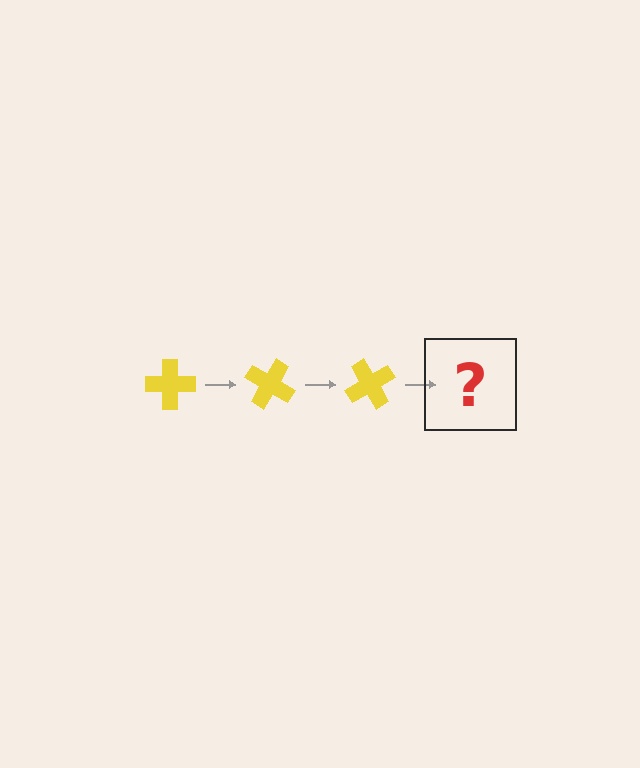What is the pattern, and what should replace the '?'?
The pattern is that the cross rotates 30 degrees each step. The '?' should be a yellow cross rotated 90 degrees.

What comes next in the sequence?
The next element should be a yellow cross rotated 90 degrees.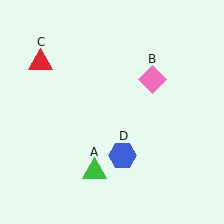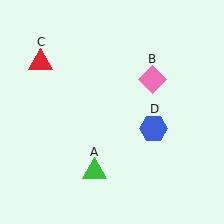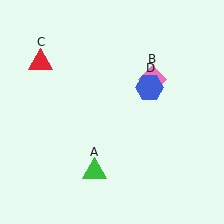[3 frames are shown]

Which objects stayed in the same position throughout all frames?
Green triangle (object A) and pink diamond (object B) and red triangle (object C) remained stationary.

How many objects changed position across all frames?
1 object changed position: blue hexagon (object D).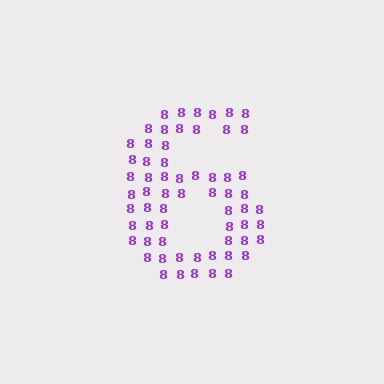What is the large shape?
The large shape is the digit 6.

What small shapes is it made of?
It is made of small digit 8's.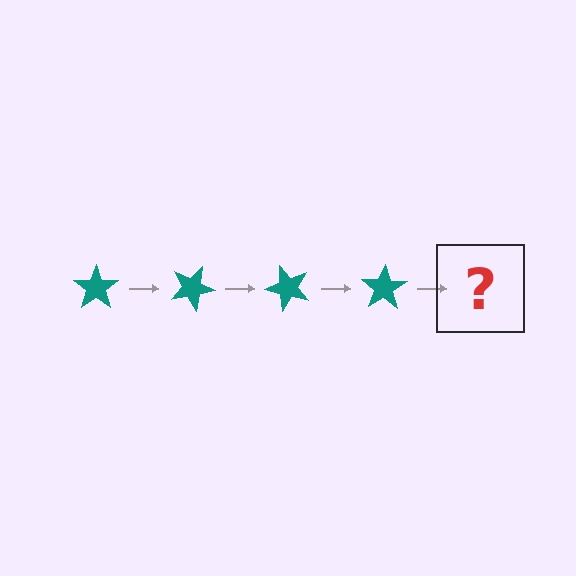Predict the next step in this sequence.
The next step is a teal star rotated 100 degrees.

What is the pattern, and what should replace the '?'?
The pattern is that the star rotates 25 degrees each step. The '?' should be a teal star rotated 100 degrees.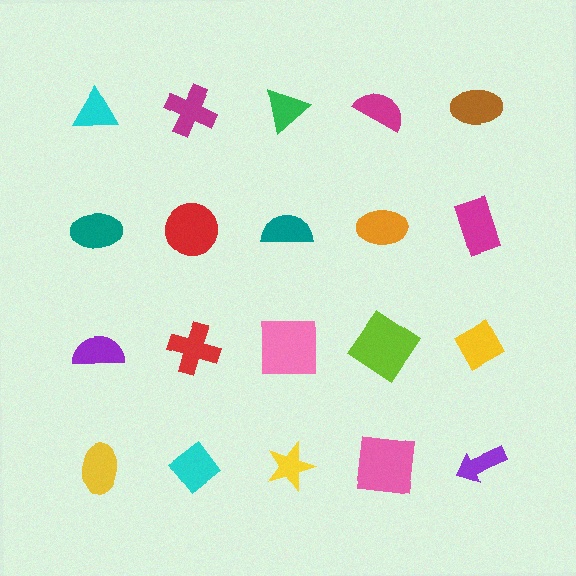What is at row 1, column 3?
A green triangle.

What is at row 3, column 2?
A red cross.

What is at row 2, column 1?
A teal ellipse.